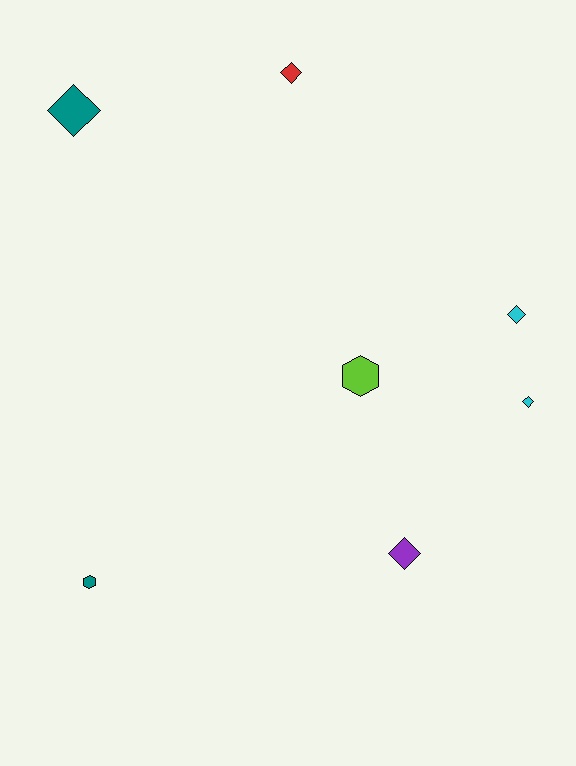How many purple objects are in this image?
There is 1 purple object.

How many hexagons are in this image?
There are 2 hexagons.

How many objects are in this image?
There are 7 objects.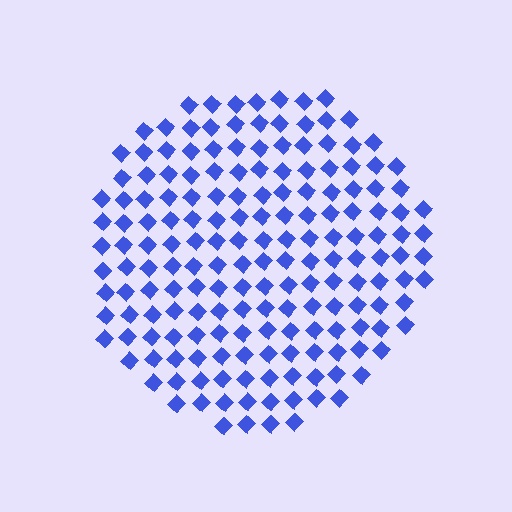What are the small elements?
The small elements are diamonds.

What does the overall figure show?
The overall figure shows a circle.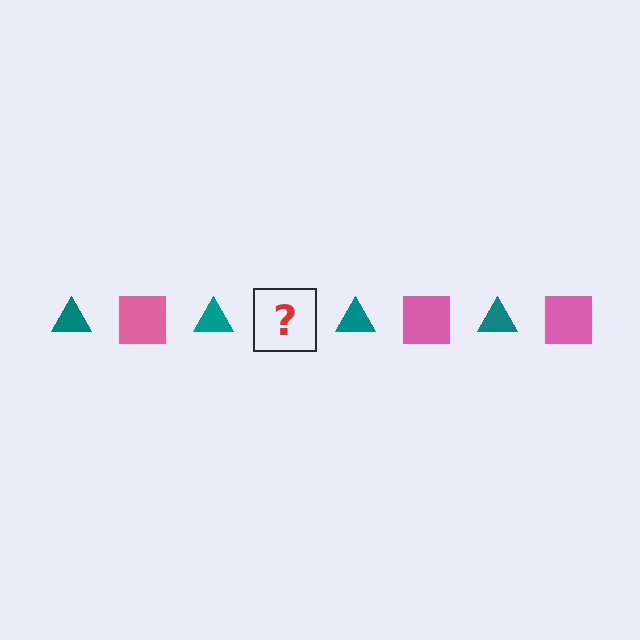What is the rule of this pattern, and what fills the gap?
The rule is that the pattern alternates between teal triangle and pink square. The gap should be filled with a pink square.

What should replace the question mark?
The question mark should be replaced with a pink square.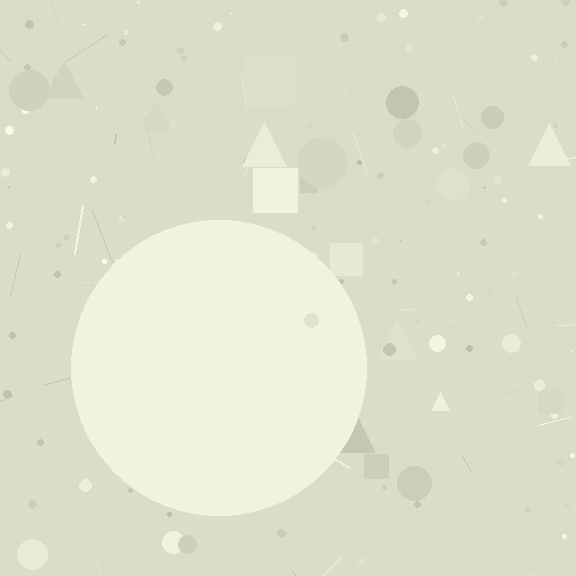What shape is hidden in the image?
A circle is hidden in the image.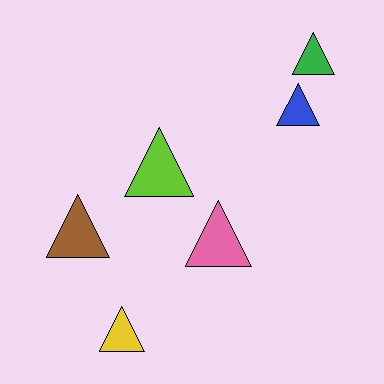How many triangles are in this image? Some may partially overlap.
There are 6 triangles.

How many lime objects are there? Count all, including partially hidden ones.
There is 1 lime object.